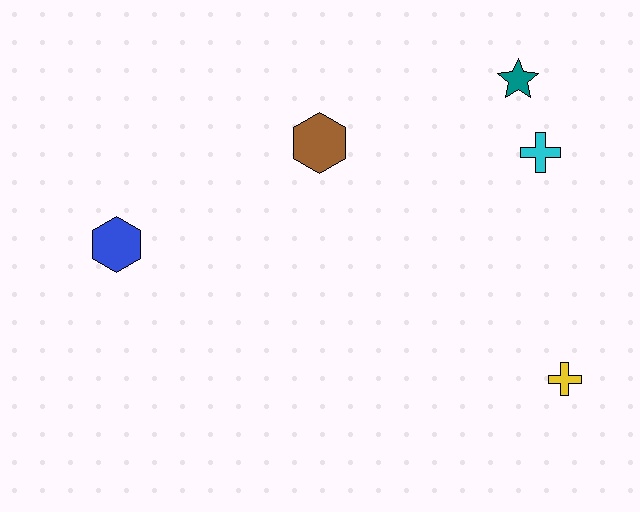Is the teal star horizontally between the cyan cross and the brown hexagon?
Yes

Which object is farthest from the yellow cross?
The blue hexagon is farthest from the yellow cross.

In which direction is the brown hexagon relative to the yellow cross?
The brown hexagon is to the left of the yellow cross.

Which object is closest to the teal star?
The cyan cross is closest to the teal star.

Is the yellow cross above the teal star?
No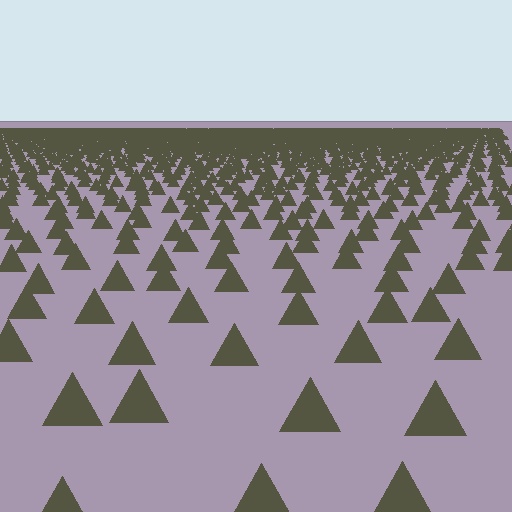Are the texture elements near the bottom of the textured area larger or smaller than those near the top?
Larger. Near the bottom, elements are closer to the viewer and appear at a bigger on-screen size.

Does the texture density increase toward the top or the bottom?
Density increases toward the top.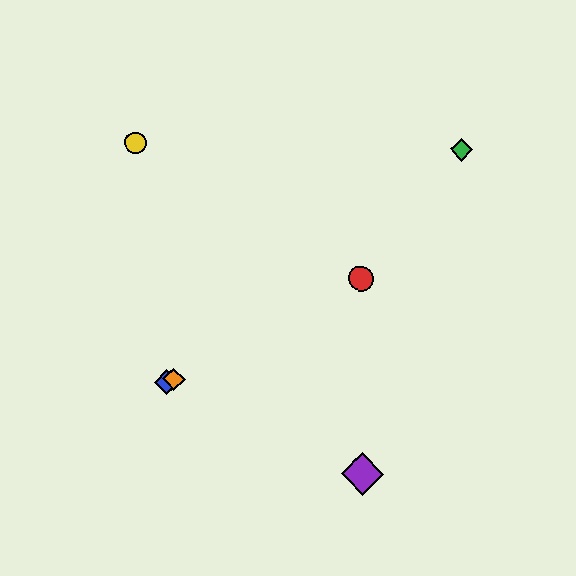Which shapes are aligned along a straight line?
The red circle, the blue diamond, the orange diamond are aligned along a straight line.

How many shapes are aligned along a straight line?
3 shapes (the red circle, the blue diamond, the orange diamond) are aligned along a straight line.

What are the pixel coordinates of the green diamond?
The green diamond is at (462, 150).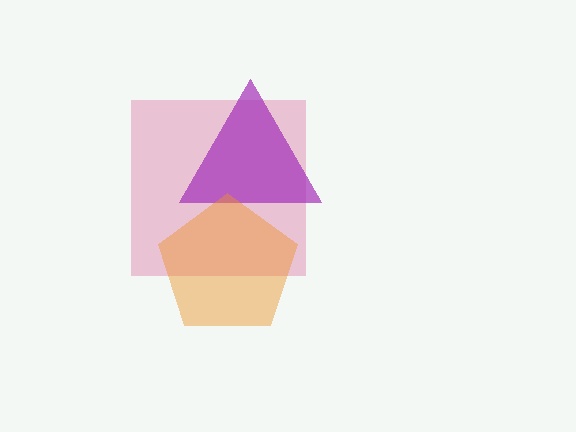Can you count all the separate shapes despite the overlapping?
Yes, there are 3 separate shapes.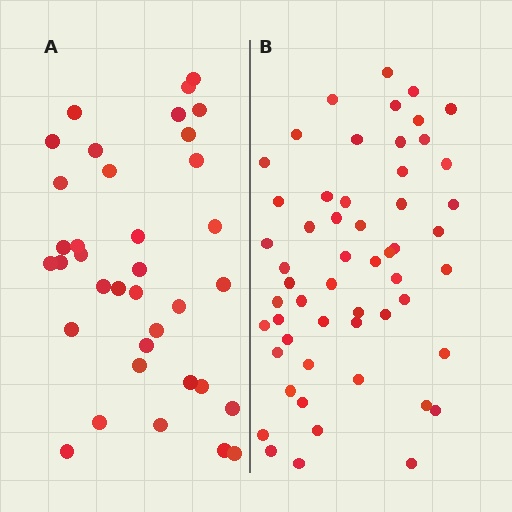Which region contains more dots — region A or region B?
Region B (the right region) has more dots.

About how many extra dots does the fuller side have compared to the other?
Region B has approximately 20 more dots than region A.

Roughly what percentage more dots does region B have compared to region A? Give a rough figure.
About 55% more.